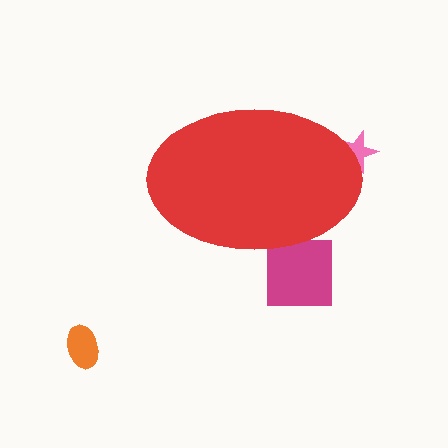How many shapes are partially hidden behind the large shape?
2 shapes are partially hidden.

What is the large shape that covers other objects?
A red ellipse.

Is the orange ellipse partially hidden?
No, the orange ellipse is fully visible.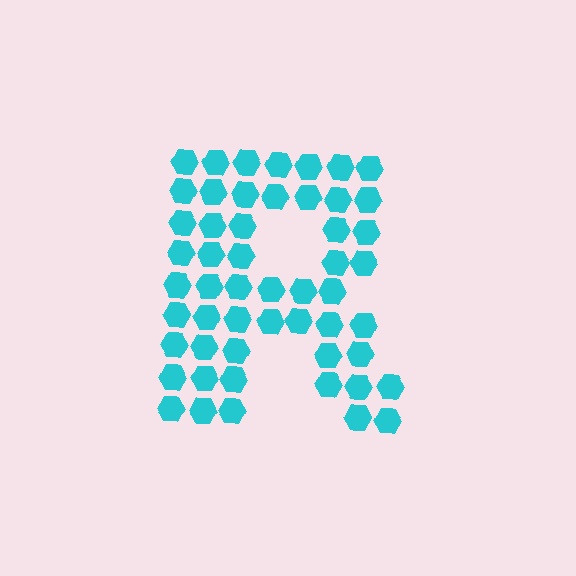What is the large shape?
The large shape is the letter R.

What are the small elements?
The small elements are hexagons.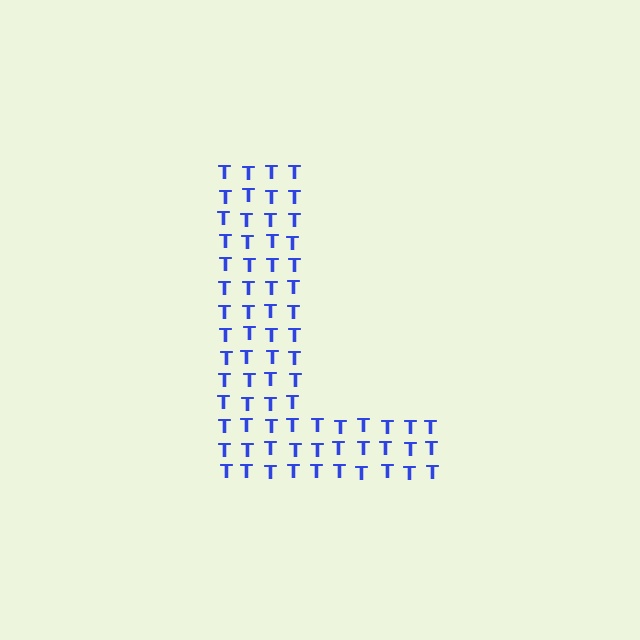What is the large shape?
The large shape is the letter L.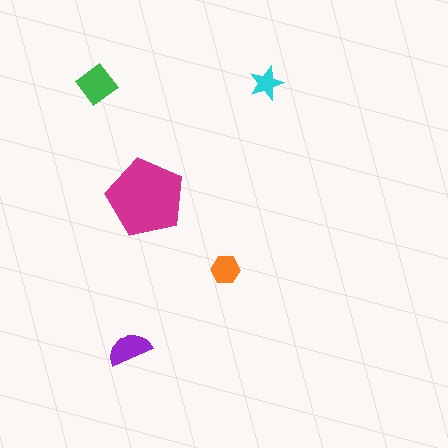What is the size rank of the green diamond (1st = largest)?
2nd.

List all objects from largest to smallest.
The magenta pentagon, the green diamond, the purple semicircle, the orange hexagon, the cyan star.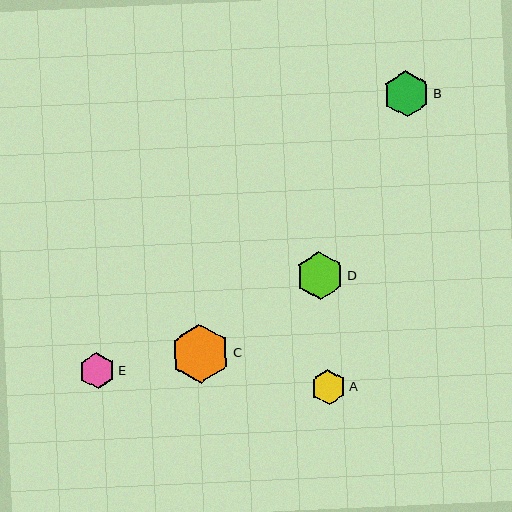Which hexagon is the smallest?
Hexagon A is the smallest with a size of approximately 35 pixels.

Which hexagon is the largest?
Hexagon C is the largest with a size of approximately 59 pixels.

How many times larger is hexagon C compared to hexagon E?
Hexagon C is approximately 1.7 times the size of hexagon E.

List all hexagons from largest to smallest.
From largest to smallest: C, D, B, E, A.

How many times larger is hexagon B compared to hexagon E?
Hexagon B is approximately 1.3 times the size of hexagon E.